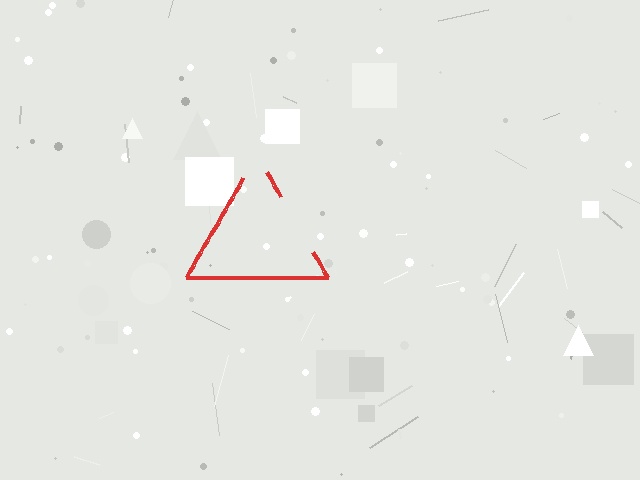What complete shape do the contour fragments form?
The contour fragments form a triangle.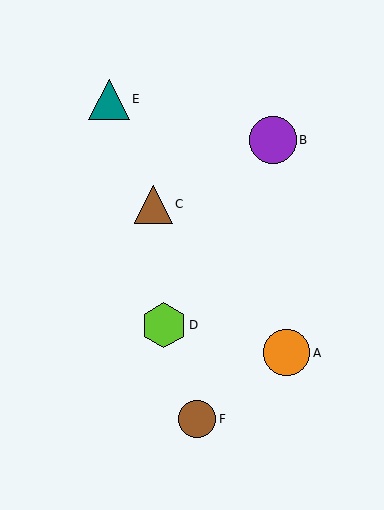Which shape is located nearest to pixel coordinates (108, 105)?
The teal triangle (labeled E) at (109, 99) is nearest to that location.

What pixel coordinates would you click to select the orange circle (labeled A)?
Click at (287, 353) to select the orange circle A.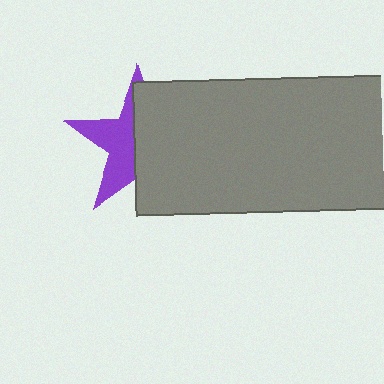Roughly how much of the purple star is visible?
A small part of it is visible (roughly 45%).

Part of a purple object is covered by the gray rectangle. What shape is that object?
It is a star.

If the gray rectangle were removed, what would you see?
You would see the complete purple star.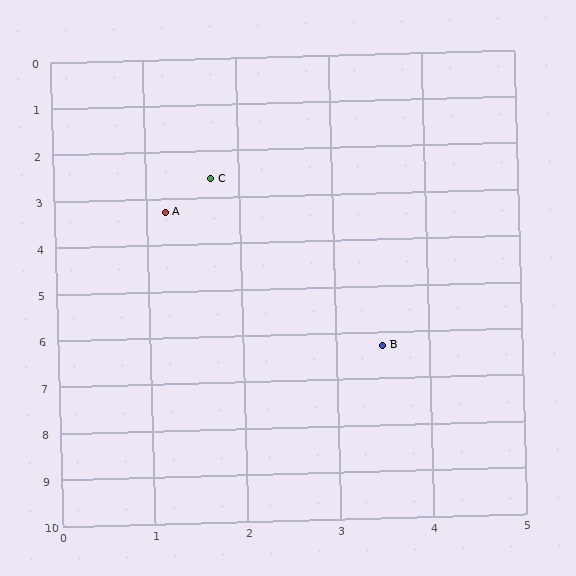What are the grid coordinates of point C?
Point C is at approximately (1.7, 2.6).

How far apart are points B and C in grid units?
Points B and C are about 4.1 grid units apart.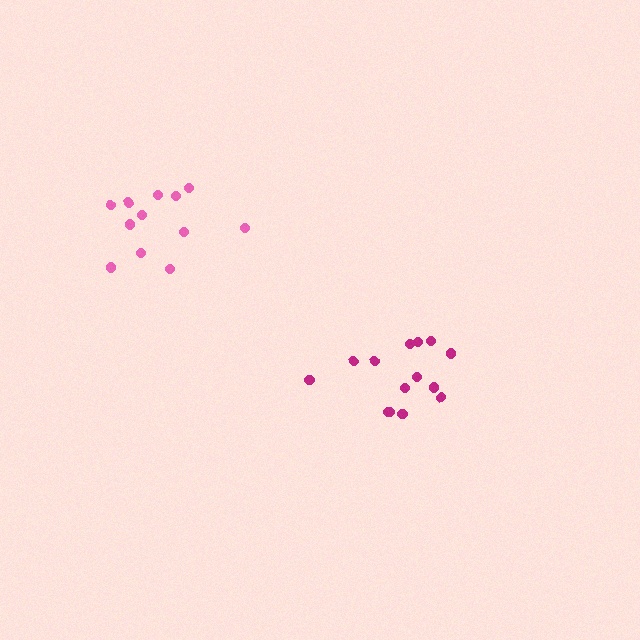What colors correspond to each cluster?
The clusters are colored: magenta, pink.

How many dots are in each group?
Group 1: 14 dots, Group 2: 12 dots (26 total).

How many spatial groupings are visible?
There are 2 spatial groupings.